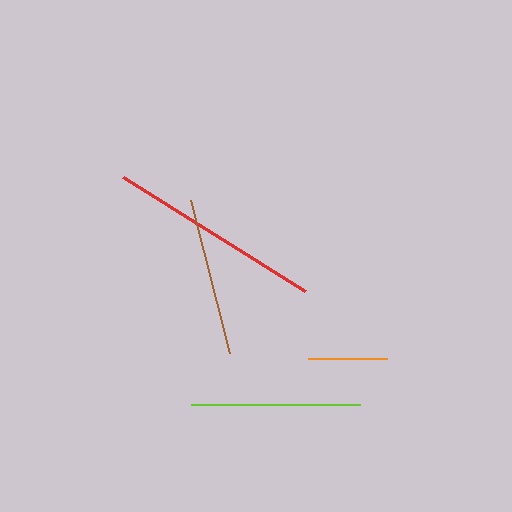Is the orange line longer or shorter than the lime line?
The lime line is longer than the orange line.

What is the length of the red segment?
The red segment is approximately 215 pixels long.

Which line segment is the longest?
The red line is the longest at approximately 215 pixels.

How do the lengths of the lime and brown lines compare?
The lime and brown lines are approximately the same length.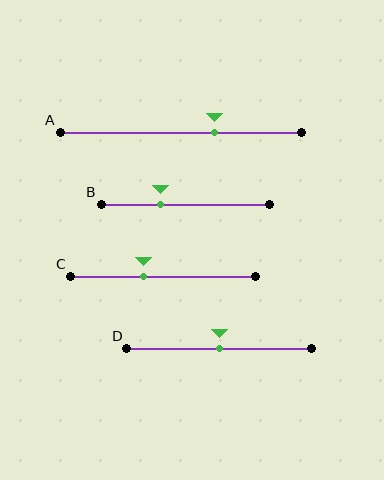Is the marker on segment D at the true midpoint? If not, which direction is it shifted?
Yes, the marker on segment D is at the true midpoint.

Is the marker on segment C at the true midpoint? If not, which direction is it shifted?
No, the marker on segment C is shifted to the left by about 10% of the segment length.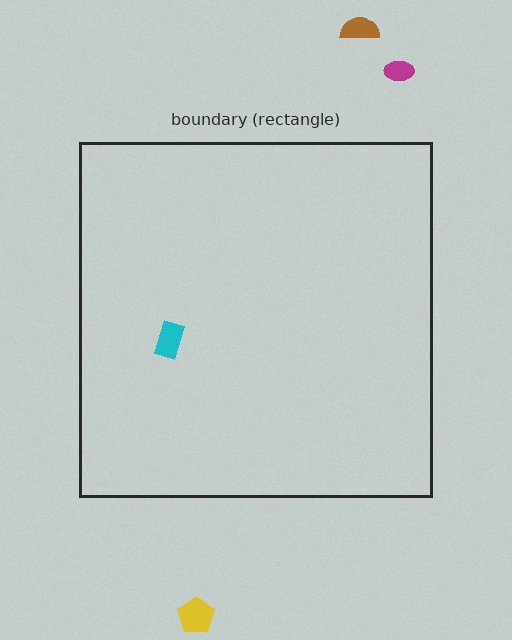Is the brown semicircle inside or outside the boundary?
Outside.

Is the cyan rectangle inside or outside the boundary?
Inside.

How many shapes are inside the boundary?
1 inside, 3 outside.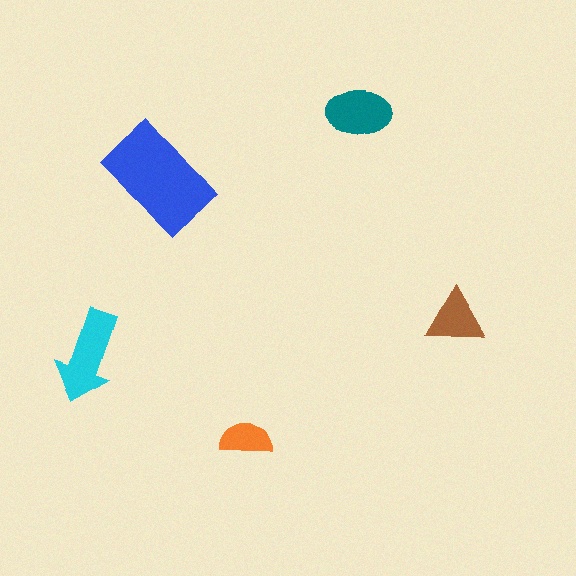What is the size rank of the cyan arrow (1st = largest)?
2nd.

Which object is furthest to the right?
The brown triangle is rightmost.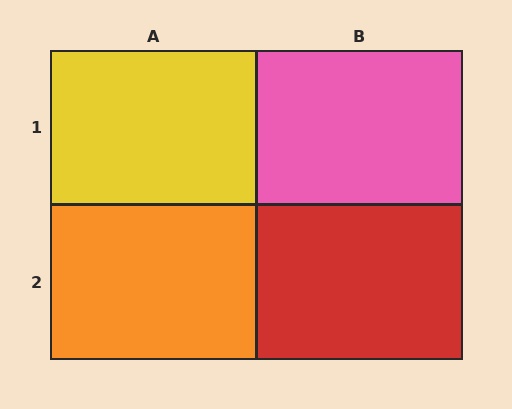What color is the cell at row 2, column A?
Orange.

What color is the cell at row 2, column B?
Red.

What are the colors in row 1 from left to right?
Yellow, pink.